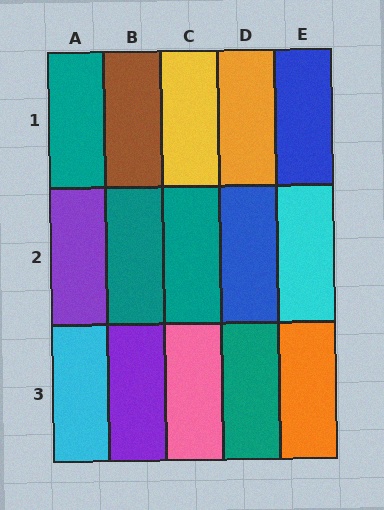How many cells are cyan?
2 cells are cyan.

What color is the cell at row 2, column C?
Teal.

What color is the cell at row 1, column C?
Yellow.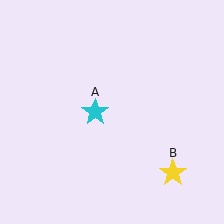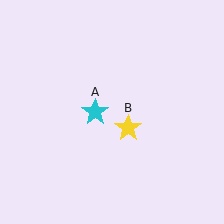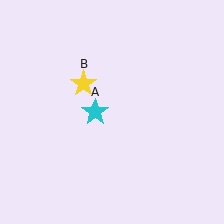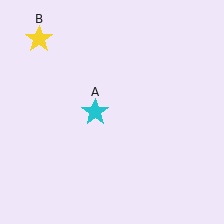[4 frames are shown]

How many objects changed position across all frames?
1 object changed position: yellow star (object B).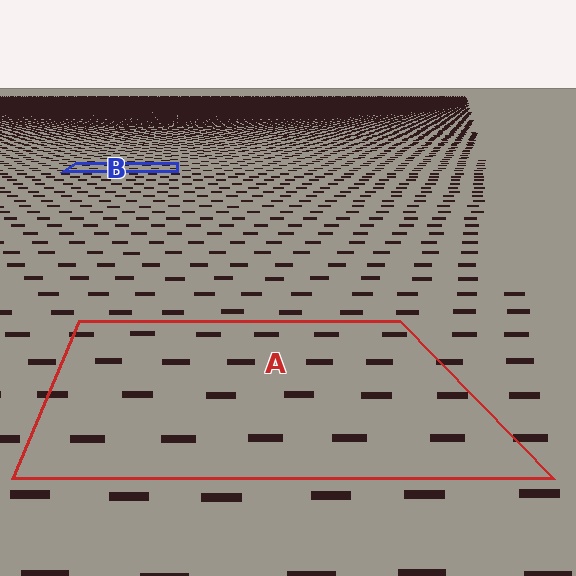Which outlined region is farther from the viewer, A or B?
Region B is farther from the viewer — the texture elements inside it appear smaller and more densely packed.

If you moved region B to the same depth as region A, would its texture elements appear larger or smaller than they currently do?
They would appear larger. At a closer depth, the same texture elements are projected at a bigger on-screen size.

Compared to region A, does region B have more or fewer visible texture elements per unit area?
Region B has more texture elements per unit area — they are packed more densely because it is farther away.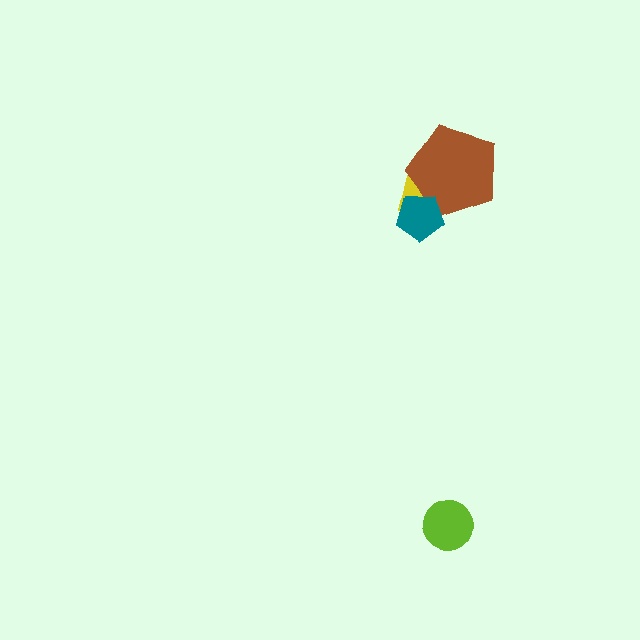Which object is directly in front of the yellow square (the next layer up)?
The brown pentagon is directly in front of the yellow square.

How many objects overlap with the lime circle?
0 objects overlap with the lime circle.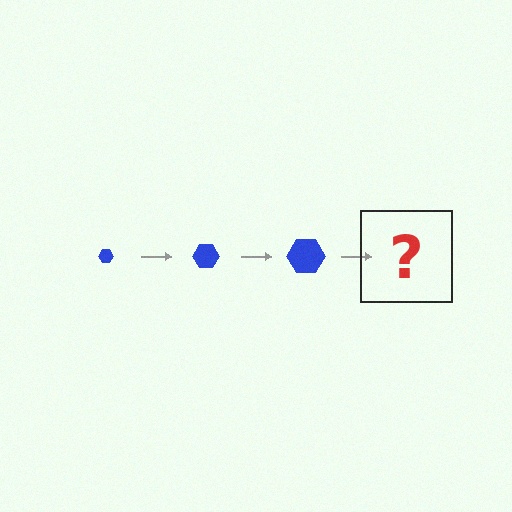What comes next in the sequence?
The next element should be a blue hexagon, larger than the previous one.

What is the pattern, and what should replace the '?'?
The pattern is that the hexagon gets progressively larger each step. The '?' should be a blue hexagon, larger than the previous one.